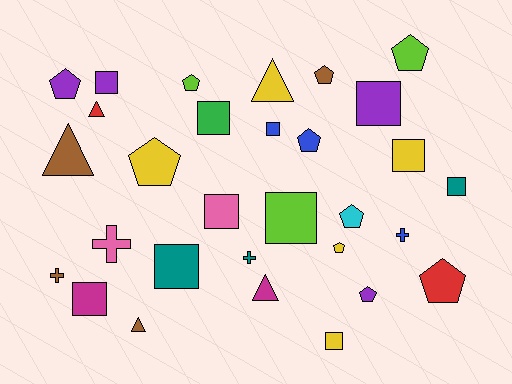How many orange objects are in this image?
There are no orange objects.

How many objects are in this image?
There are 30 objects.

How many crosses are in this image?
There are 4 crosses.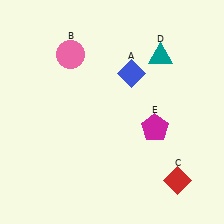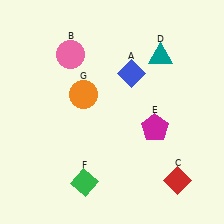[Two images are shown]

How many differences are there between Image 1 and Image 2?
There are 2 differences between the two images.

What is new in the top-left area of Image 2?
An orange circle (G) was added in the top-left area of Image 2.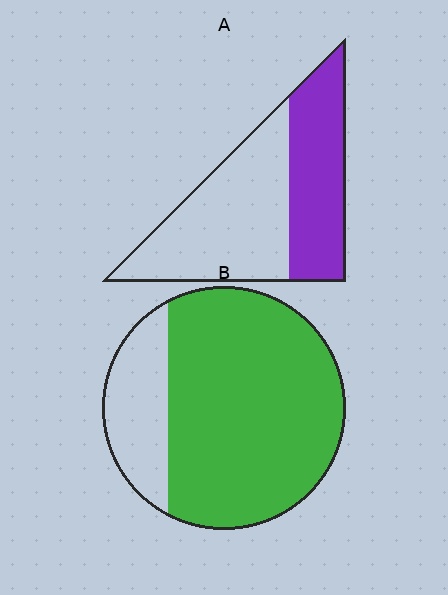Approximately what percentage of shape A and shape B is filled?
A is approximately 40% and B is approximately 80%.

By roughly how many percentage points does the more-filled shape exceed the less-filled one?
By roughly 35 percentage points (B over A).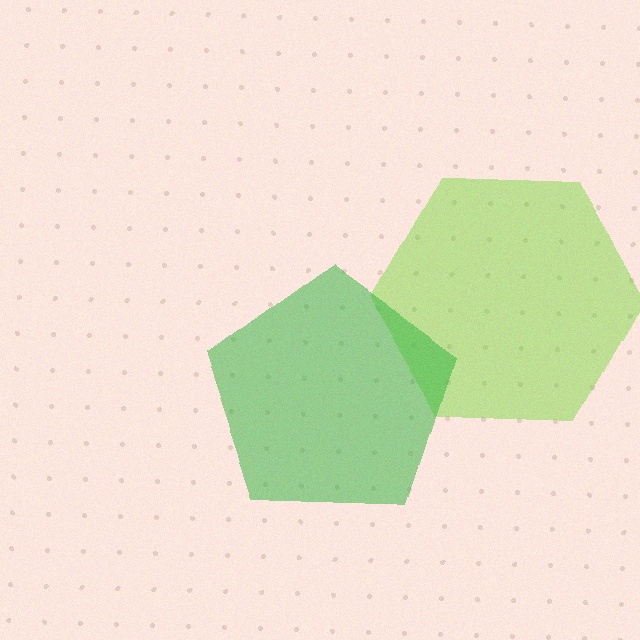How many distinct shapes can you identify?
There are 2 distinct shapes: a lime hexagon, a green pentagon.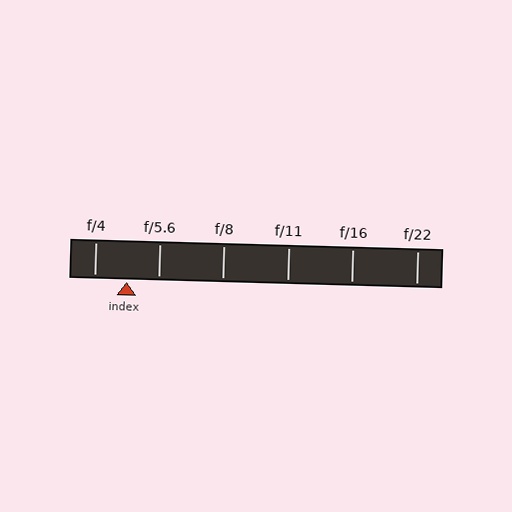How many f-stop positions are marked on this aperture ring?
There are 6 f-stop positions marked.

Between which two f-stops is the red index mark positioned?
The index mark is between f/4 and f/5.6.